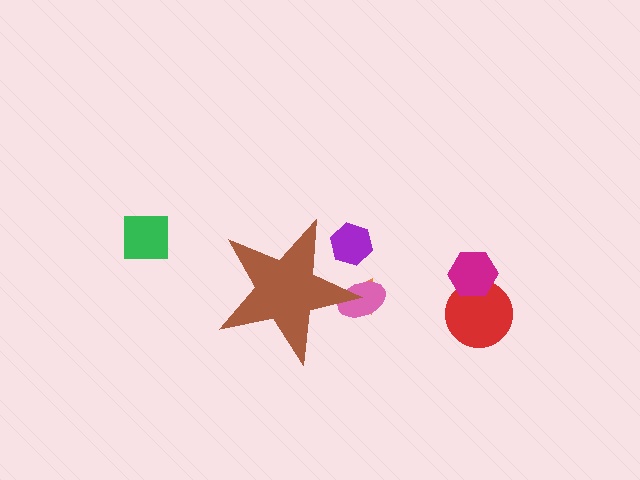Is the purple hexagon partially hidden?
Yes, the purple hexagon is partially hidden behind the brown star.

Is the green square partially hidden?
No, the green square is fully visible.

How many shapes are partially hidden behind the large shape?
3 shapes are partially hidden.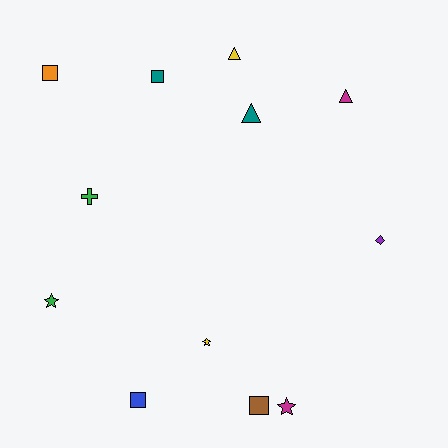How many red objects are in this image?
There are no red objects.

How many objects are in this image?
There are 12 objects.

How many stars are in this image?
There are 3 stars.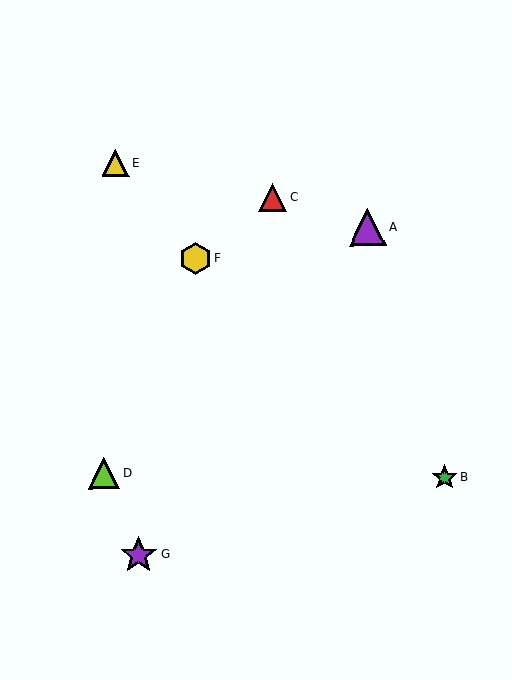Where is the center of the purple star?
The center of the purple star is at (139, 555).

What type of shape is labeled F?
Shape F is a yellow hexagon.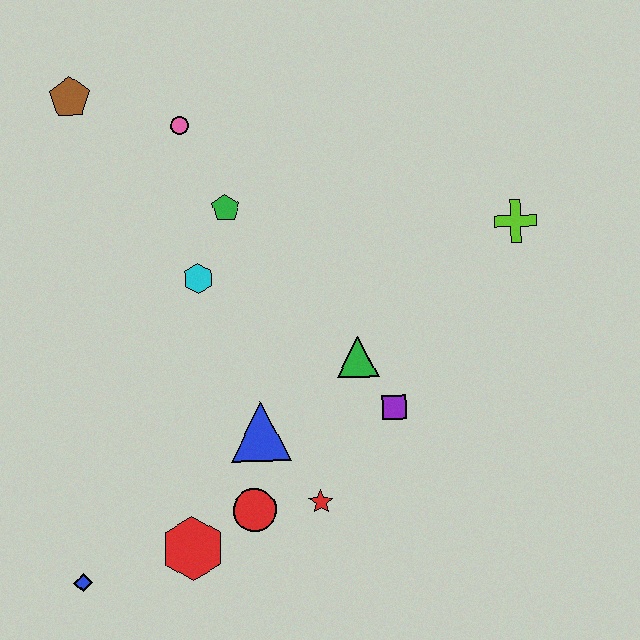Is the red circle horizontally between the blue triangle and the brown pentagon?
Yes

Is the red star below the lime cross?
Yes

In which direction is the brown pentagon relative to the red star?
The brown pentagon is above the red star.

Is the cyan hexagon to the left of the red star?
Yes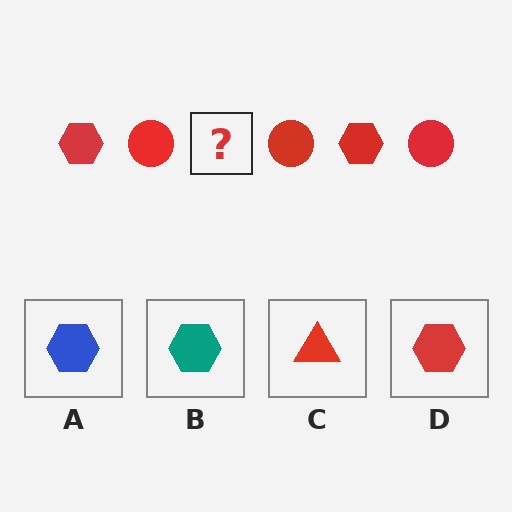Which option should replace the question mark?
Option D.